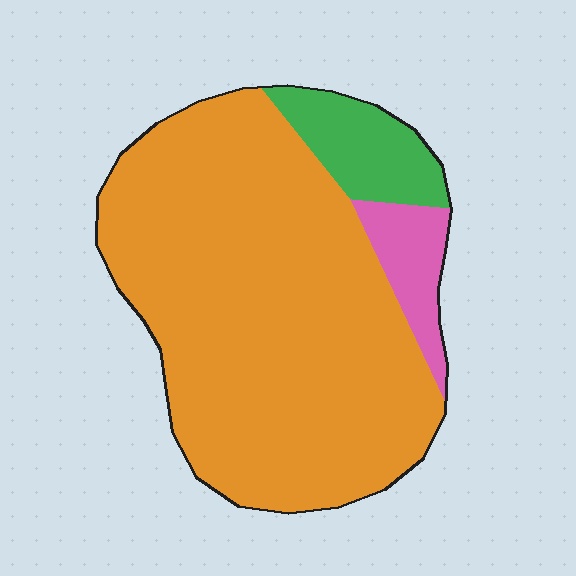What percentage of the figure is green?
Green covers around 10% of the figure.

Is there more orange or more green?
Orange.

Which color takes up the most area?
Orange, at roughly 80%.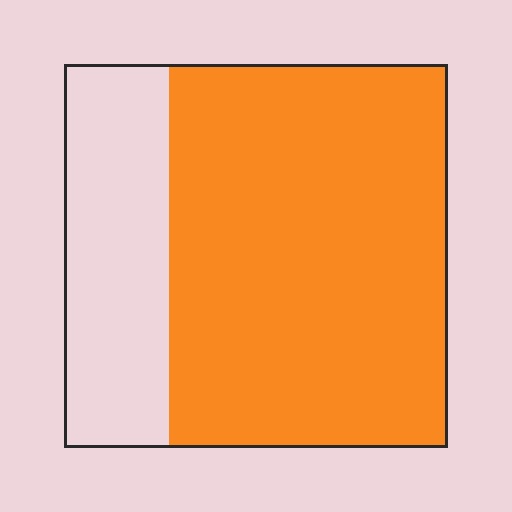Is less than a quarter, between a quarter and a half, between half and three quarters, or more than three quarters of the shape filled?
Between half and three quarters.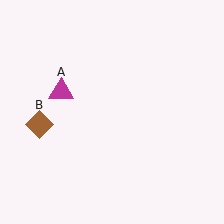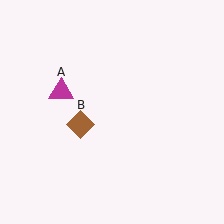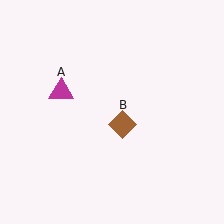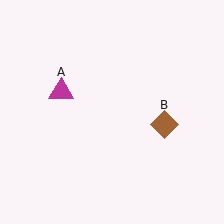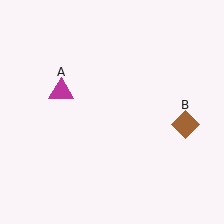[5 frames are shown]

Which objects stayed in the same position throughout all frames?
Magenta triangle (object A) remained stationary.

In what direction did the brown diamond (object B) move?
The brown diamond (object B) moved right.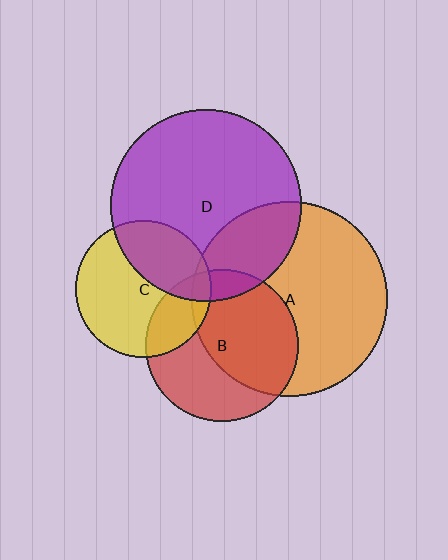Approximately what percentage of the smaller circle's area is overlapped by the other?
Approximately 35%.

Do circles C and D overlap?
Yes.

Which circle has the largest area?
Circle A (orange).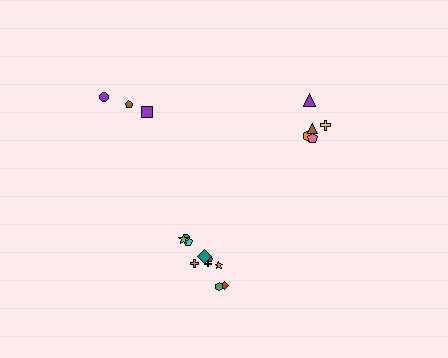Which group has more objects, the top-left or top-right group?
The top-right group.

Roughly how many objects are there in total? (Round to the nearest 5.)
Roughly 20 objects in total.